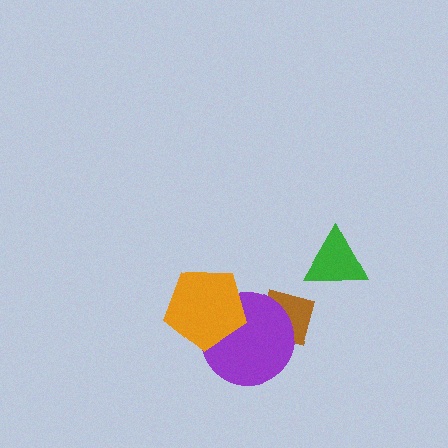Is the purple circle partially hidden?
Yes, it is partially covered by another shape.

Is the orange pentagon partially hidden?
No, no other shape covers it.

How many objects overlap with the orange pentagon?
1 object overlaps with the orange pentagon.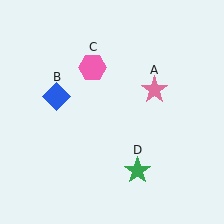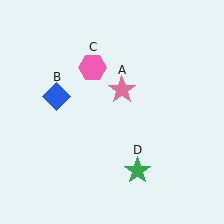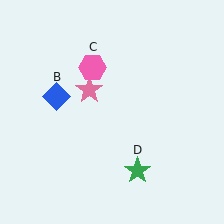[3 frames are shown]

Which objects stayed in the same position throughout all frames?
Blue diamond (object B) and pink hexagon (object C) and green star (object D) remained stationary.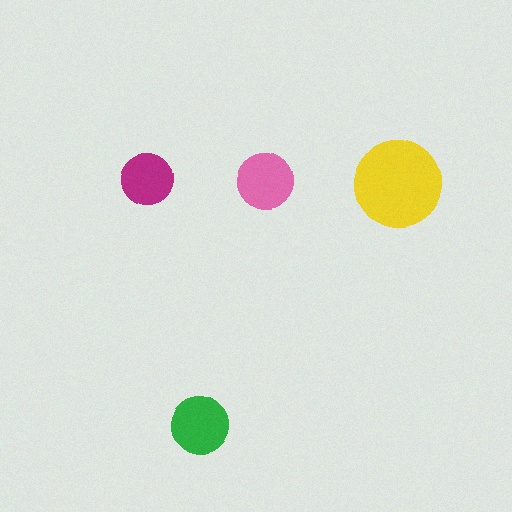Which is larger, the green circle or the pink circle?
The green one.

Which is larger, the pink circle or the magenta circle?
The pink one.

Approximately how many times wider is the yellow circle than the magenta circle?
About 1.5 times wider.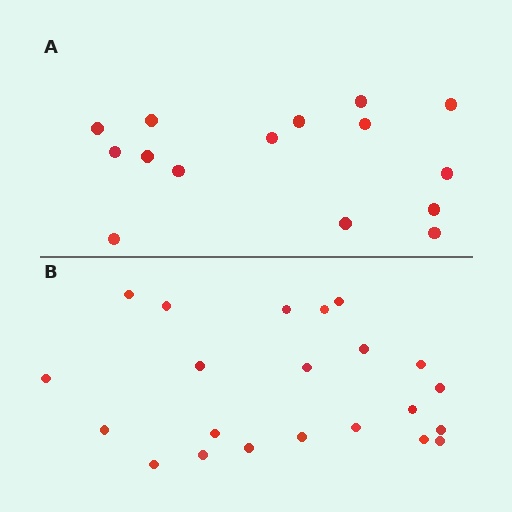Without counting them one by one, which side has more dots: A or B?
Region B (the bottom region) has more dots.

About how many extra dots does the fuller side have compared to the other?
Region B has roughly 8 or so more dots than region A.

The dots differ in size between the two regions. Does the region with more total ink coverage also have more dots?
No. Region A has more total ink coverage because its dots are larger, but region B actually contains more individual dots. Total area can be misleading — the number of items is what matters here.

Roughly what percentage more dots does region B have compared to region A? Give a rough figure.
About 45% more.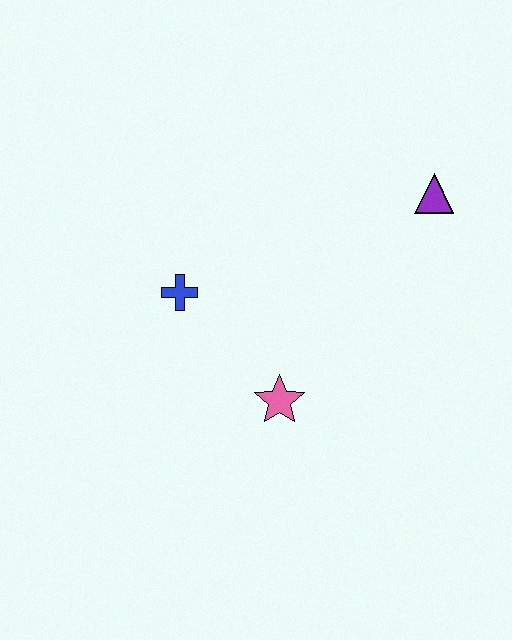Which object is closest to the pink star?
The blue cross is closest to the pink star.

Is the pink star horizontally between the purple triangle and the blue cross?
Yes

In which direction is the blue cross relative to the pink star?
The blue cross is above the pink star.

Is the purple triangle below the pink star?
No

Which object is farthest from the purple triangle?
The blue cross is farthest from the purple triangle.